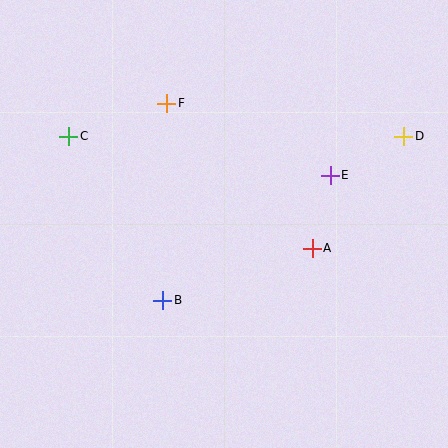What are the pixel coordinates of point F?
Point F is at (167, 103).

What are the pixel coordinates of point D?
Point D is at (404, 136).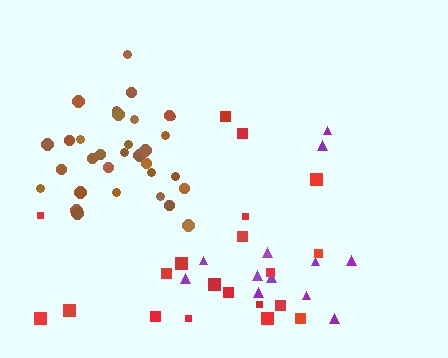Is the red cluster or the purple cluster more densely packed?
Purple.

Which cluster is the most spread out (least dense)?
Red.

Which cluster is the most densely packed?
Brown.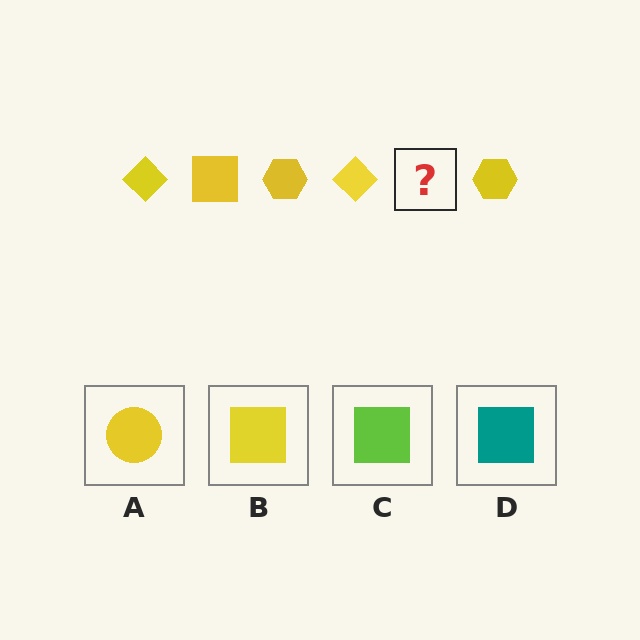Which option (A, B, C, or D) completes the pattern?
B.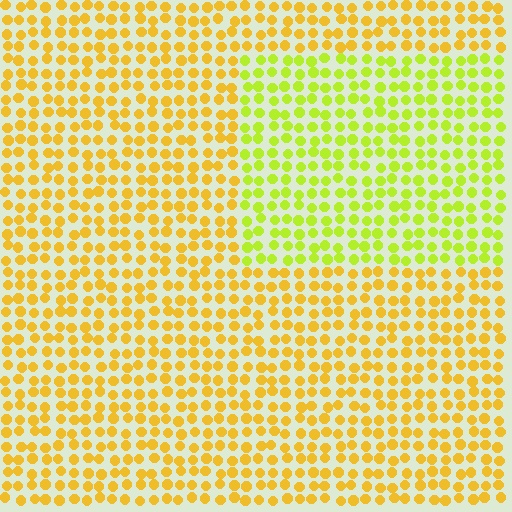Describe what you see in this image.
The image is filled with small yellow elements in a uniform arrangement. A rectangle-shaped region is visible where the elements are tinted to a slightly different hue, forming a subtle color boundary.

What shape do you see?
I see a rectangle.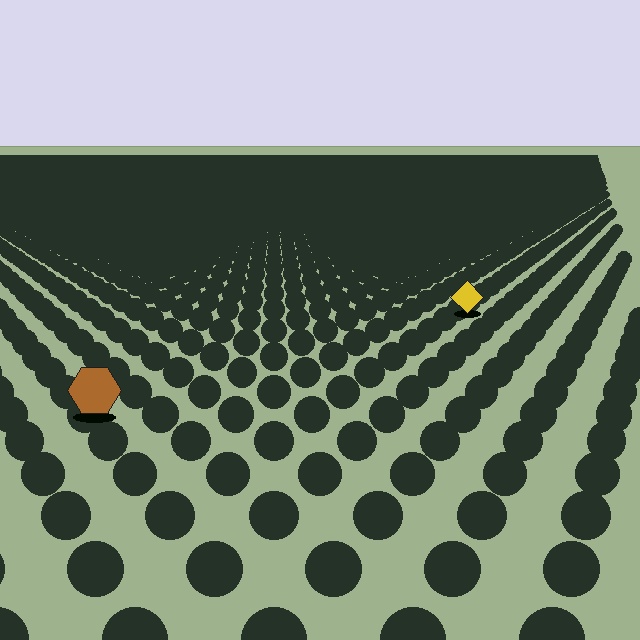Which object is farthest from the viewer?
The yellow diamond is farthest from the viewer. It appears smaller and the ground texture around it is denser.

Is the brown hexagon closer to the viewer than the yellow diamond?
Yes. The brown hexagon is closer — you can tell from the texture gradient: the ground texture is coarser near it.